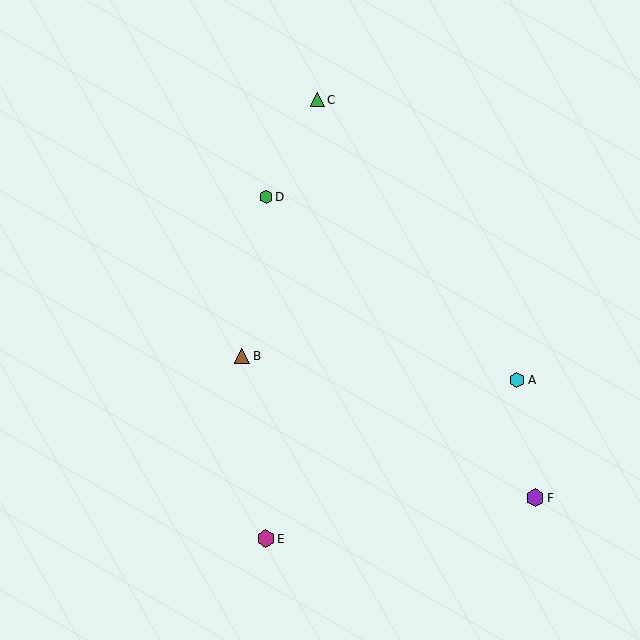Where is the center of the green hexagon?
The center of the green hexagon is at (266, 197).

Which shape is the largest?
The purple hexagon (labeled F) is the largest.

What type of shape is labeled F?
Shape F is a purple hexagon.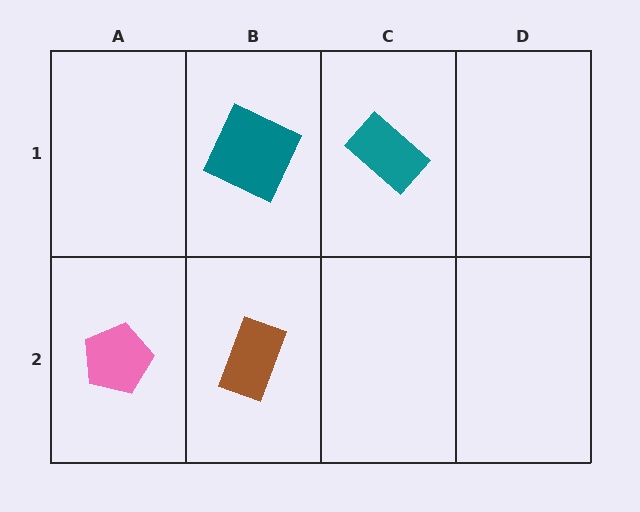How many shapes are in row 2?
2 shapes.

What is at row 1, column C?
A teal rectangle.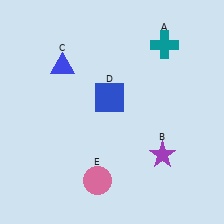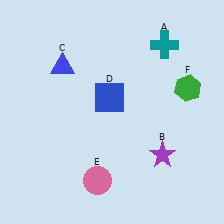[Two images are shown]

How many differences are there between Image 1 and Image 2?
There is 1 difference between the two images.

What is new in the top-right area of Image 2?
A green hexagon (F) was added in the top-right area of Image 2.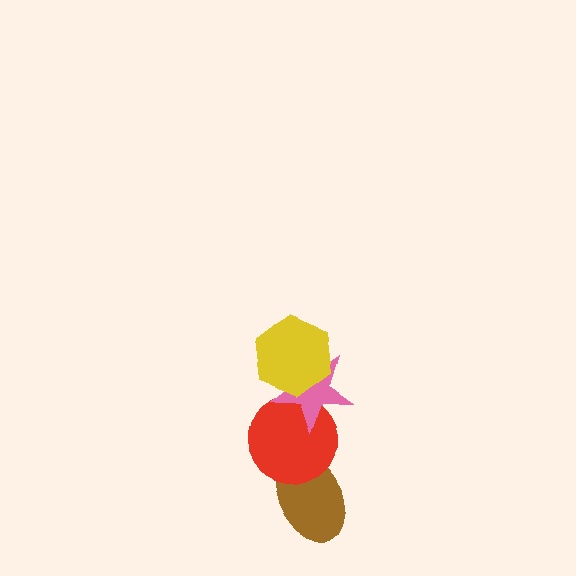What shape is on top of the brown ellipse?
The red circle is on top of the brown ellipse.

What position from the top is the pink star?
The pink star is 2nd from the top.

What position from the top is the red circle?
The red circle is 3rd from the top.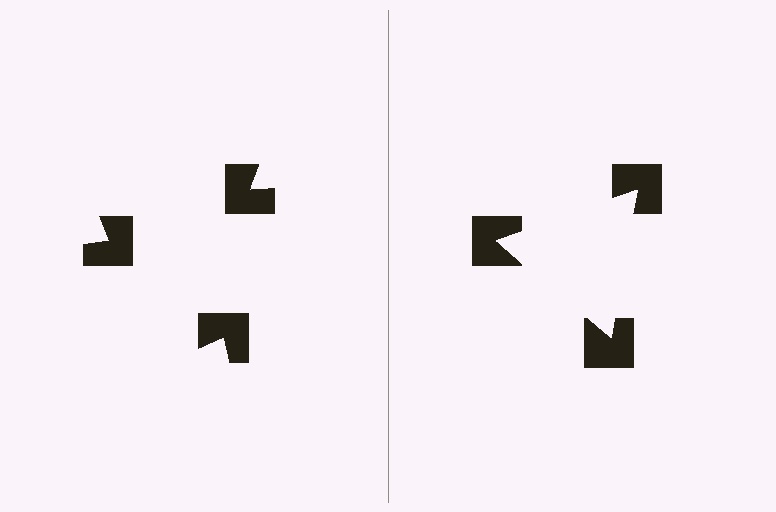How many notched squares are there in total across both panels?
6 — 3 on each side.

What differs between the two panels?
The notched squares are positioned identically on both sides; only the wedge orientations differ. On the right they align to a triangle; on the left they are misaligned.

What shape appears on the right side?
An illusory triangle.